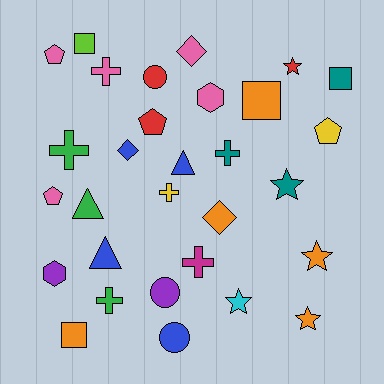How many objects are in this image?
There are 30 objects.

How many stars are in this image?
There are 5 stars.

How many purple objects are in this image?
There are 2 purple objects.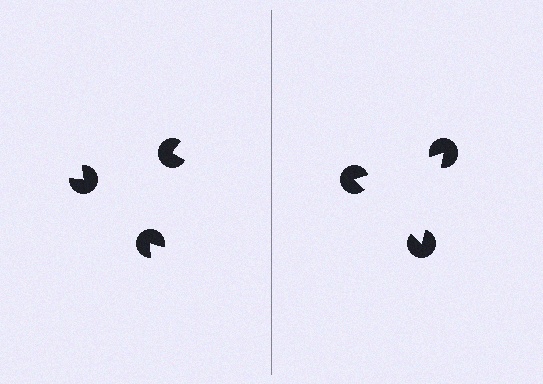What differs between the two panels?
The pac-man discs are positioned identically on both sides; only the wedge orientations differ. On the right they align to a triangle; on the left they are misaligned.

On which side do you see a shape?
An illusory triangle appears on the right side. On the left side the wedge cuts are rotated, so no coherent shape forms.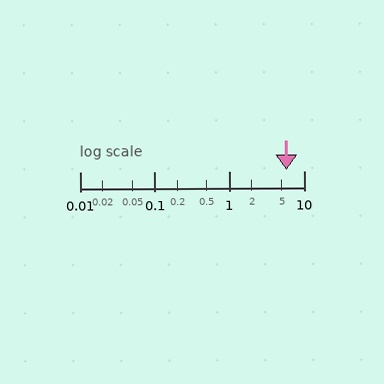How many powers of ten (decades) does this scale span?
The scale spans 3 decades, from 0.01 to 10.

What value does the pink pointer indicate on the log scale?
The pointer indicates approximately 5.8.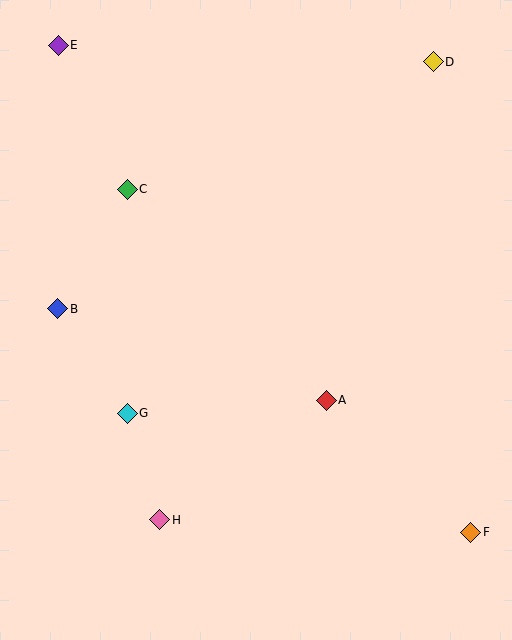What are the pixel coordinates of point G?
Point G is at (127, 413).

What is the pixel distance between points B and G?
The distance between B and G is 126 pixels.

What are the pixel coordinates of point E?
Point E is at (58, 45).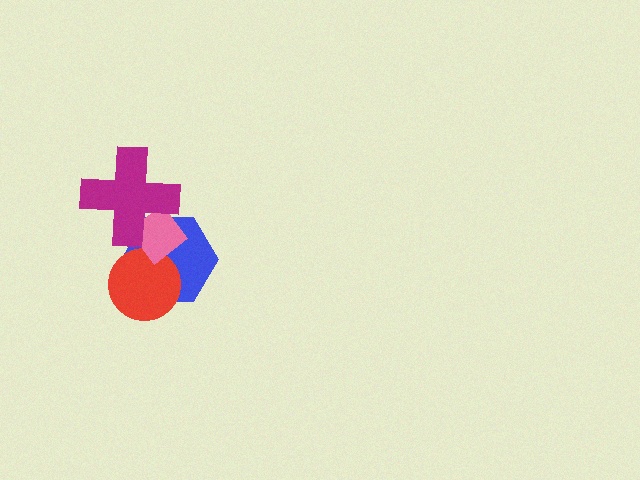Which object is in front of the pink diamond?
The magenta cross is in front of the pink diamond.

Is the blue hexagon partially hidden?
Yes, it is partially covered by another shape.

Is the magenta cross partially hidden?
No, no other shape covers it.